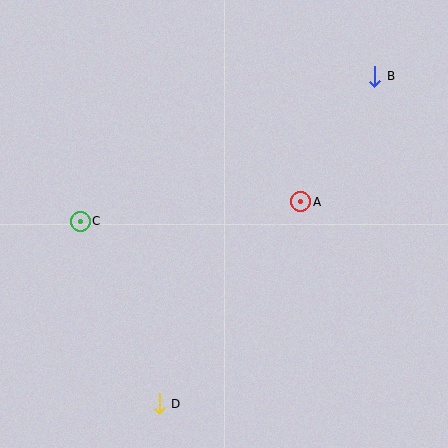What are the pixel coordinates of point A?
Point A is at (301, 202).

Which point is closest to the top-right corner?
Point B is closest to the top-right corner.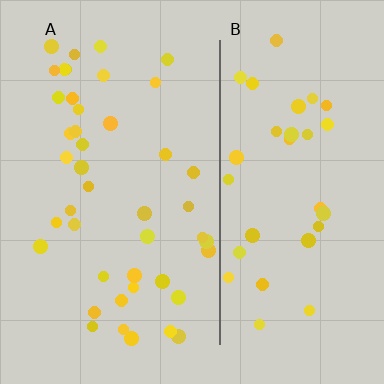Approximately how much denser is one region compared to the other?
Approximately 1.3× — region A over region B.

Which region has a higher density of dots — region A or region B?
A (the left).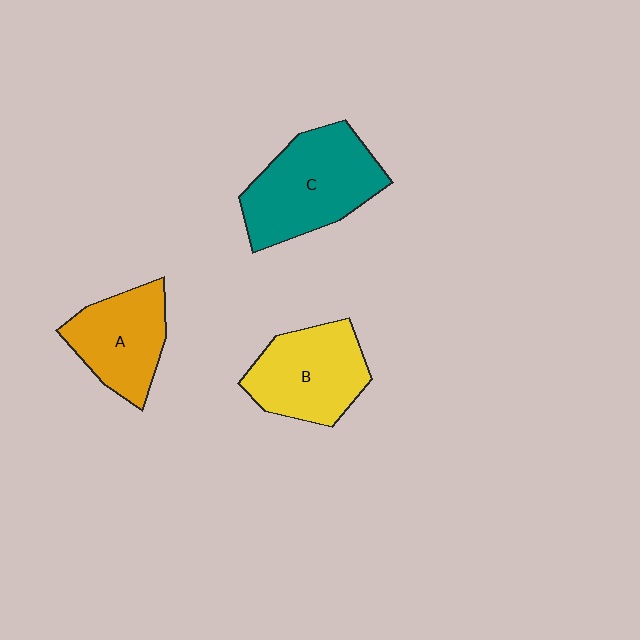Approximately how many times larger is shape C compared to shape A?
Approximately 1.4 times.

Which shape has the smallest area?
Shape A (orange).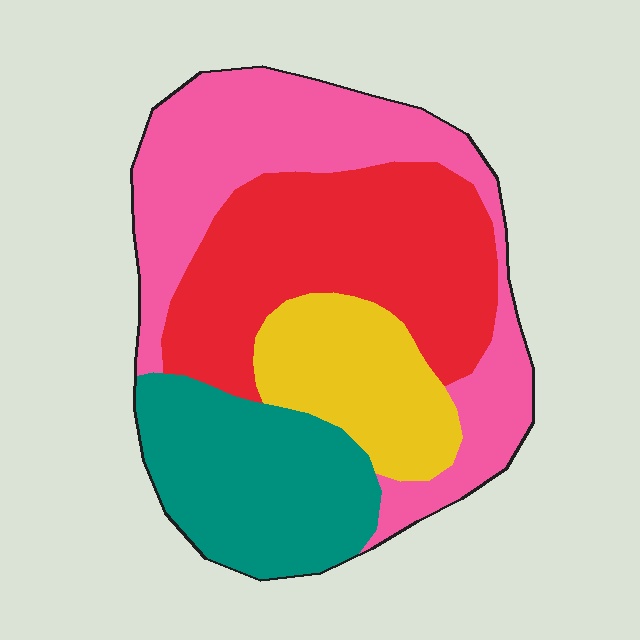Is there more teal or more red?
Red.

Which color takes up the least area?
Yellow, at roughly 15%.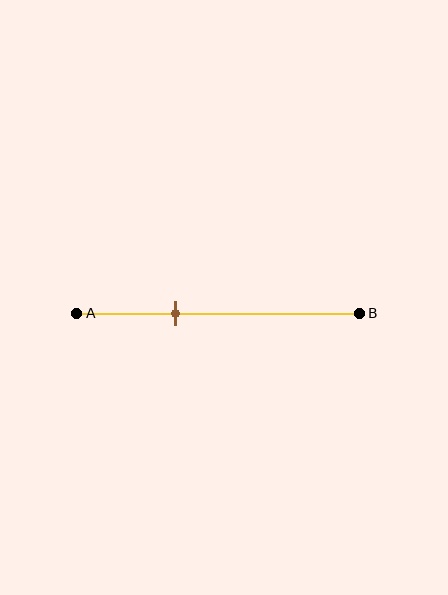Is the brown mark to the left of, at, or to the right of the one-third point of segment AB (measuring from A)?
The brown mark is approximately at the one-third point of segment AB.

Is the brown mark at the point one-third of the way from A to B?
Yes, the mark is approximately at the one-third point.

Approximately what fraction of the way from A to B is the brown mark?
The brown mark is approximately 35% of the way from A to B.